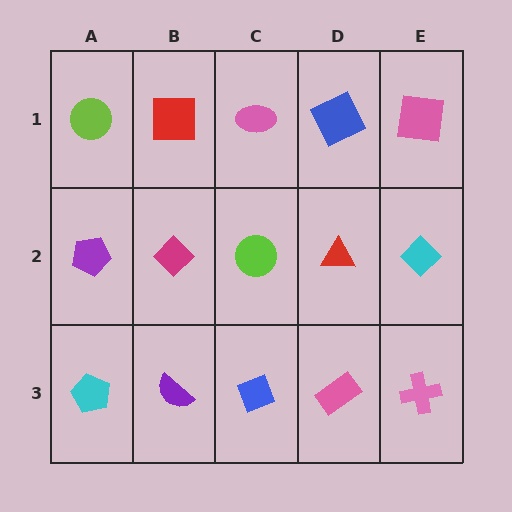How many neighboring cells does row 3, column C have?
3.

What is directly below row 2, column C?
A blue diamond.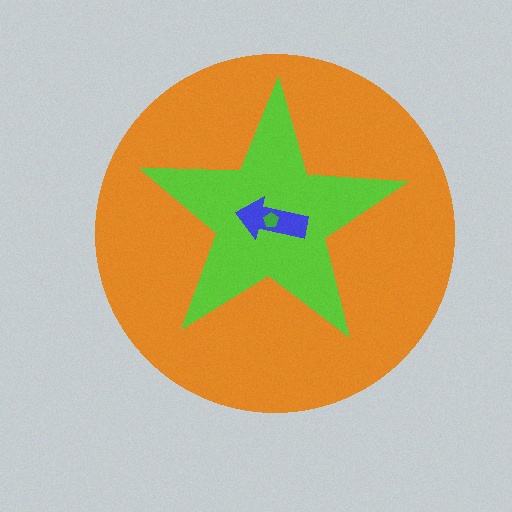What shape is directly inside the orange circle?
The lime star.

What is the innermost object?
The green pentagon.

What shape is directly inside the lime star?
The blue arrow.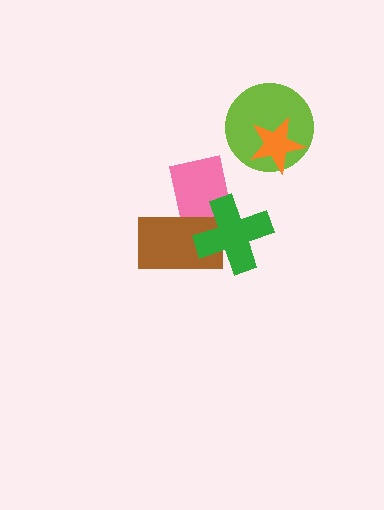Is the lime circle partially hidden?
Yes, it is partially covered by another shape.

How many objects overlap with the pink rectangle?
2 objects overlap with the pink rectangle.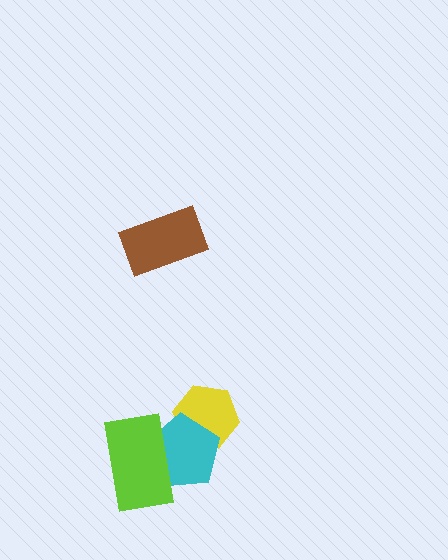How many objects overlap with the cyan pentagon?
2 objects overlap with the cyan pentagon.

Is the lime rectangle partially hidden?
No, no other shape covers it.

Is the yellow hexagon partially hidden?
Yes, it is partially covered by another shape.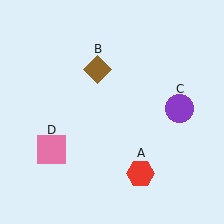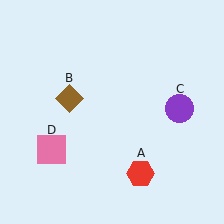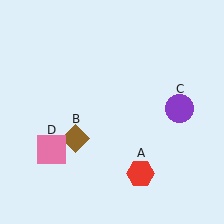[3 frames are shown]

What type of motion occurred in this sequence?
The brown diamond (object B) rotated counterclockwise around the center of the scene.